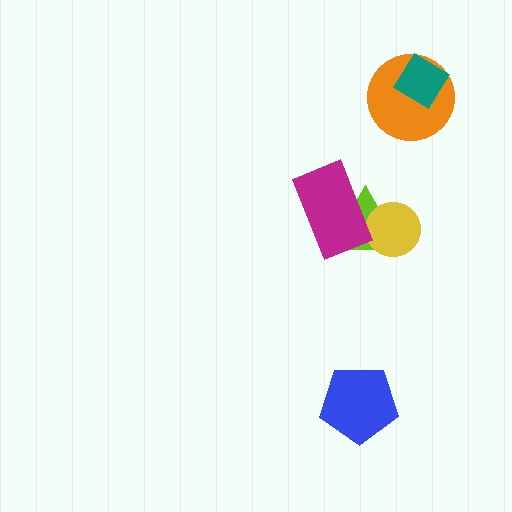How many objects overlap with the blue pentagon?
0 objects overlap with the blue pentagon.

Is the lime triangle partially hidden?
Yes, it is partially covered by another shape.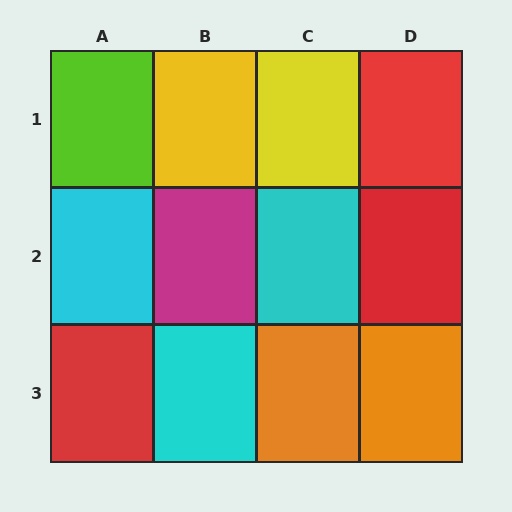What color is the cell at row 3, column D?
Orange.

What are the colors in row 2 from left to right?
Cyan, magenta, cyan, red.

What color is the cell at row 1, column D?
Red.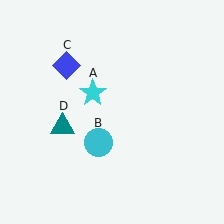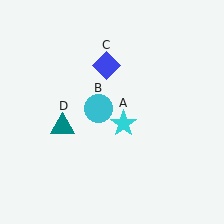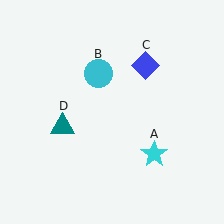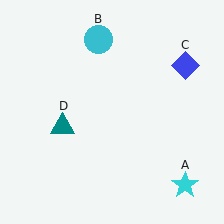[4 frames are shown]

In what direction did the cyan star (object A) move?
The cyan star (object A) moved down and to the right.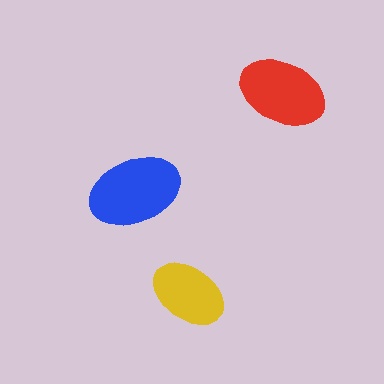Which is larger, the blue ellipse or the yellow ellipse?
The blue one.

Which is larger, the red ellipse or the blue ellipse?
The blue one.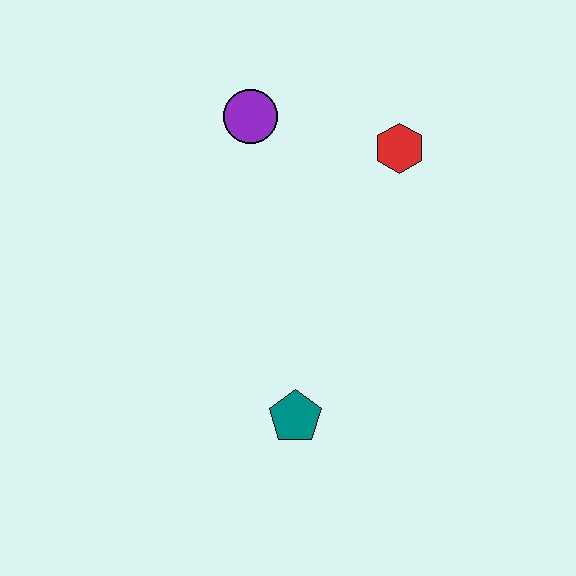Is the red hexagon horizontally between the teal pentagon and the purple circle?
No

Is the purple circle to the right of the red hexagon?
No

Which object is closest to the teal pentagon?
The red hexagon is closest to the teal pentagon.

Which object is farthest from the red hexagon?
The teal pentagon is farthest from the red hexagon.